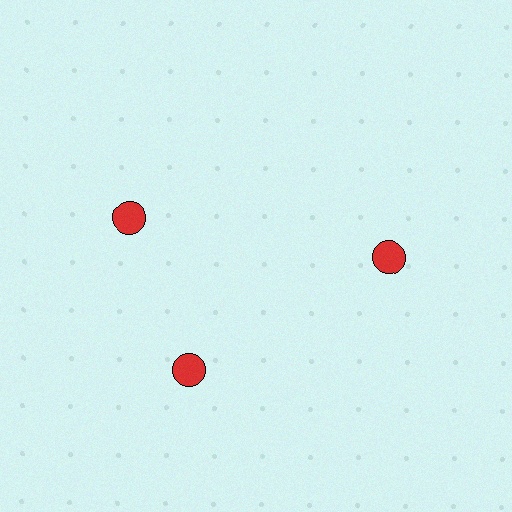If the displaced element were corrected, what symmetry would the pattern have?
It would have 3-fold rotational symmetry — the pattern would map onto itself every 120 degrees.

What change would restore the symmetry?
The symmetry would be restored by rotating it back into even spacing with its neighbors so that all 3 circles sit at equal angles and equal distance from the center.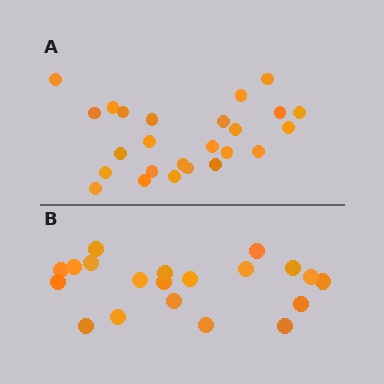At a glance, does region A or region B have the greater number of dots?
Region A (the top region) has more dots.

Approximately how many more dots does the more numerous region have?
Region A has about 5 more dots than region B.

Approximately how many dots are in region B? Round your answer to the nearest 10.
About 20 dots.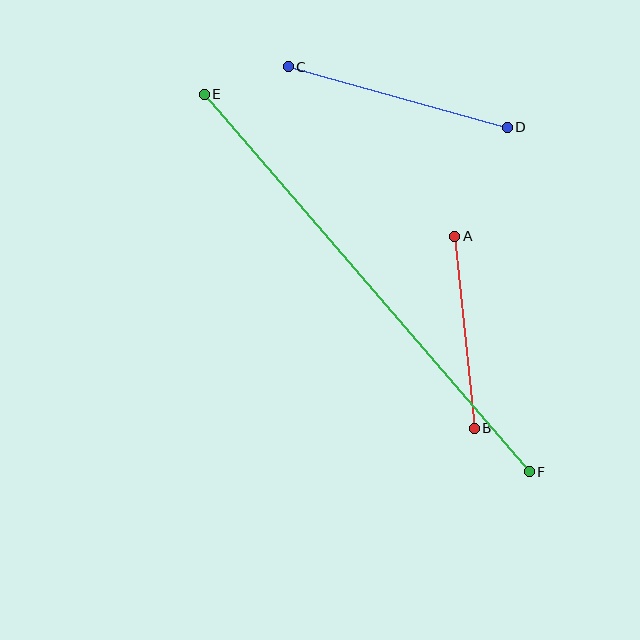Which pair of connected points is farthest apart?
Points E and F are farthest apart.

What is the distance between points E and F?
The distance is approximately 498 pixels.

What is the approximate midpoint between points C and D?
The midpoint is at approximately (398, 97) pixels.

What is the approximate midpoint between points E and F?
The midpoint is at approximately (367, 283) pixels.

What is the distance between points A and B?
The distance is approximately 193 pixels.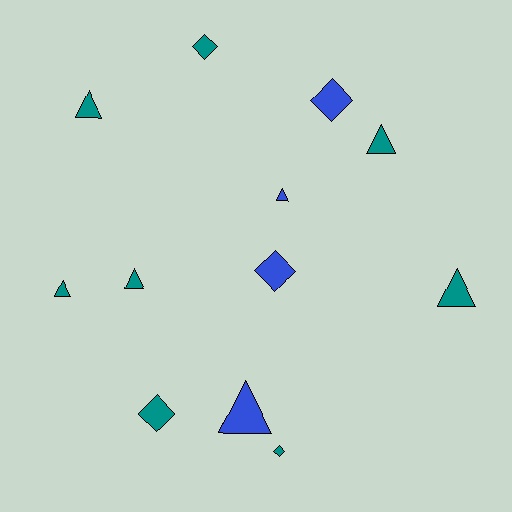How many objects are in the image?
There are 12 objects.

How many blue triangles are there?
There are 2 blue triangles.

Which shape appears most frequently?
Triangle, with 7 objects.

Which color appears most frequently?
Teal, with 8 objects.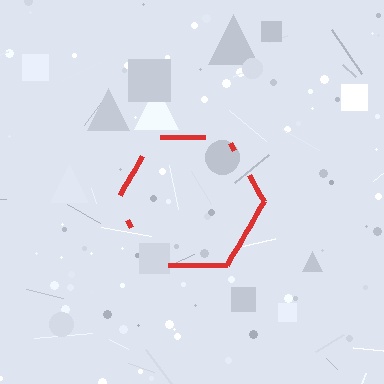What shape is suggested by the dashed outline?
The dashed outline suggests a hexagon.